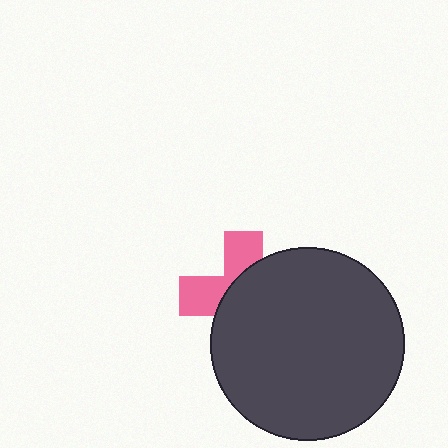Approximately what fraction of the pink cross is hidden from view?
Roughly 62% of the pink cross is hidden behind the dark gray circle.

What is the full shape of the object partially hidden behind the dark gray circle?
The partially hidden object is a pink cross.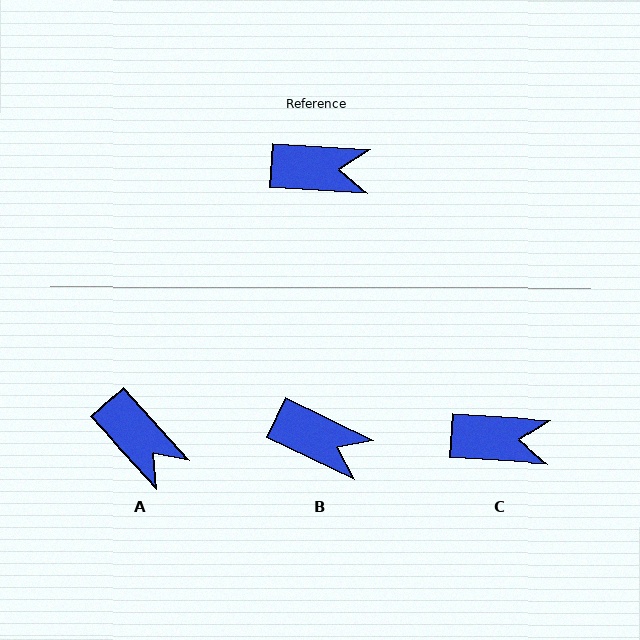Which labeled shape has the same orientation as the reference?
C.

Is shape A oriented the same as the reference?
No, it is off by about 44 degrees.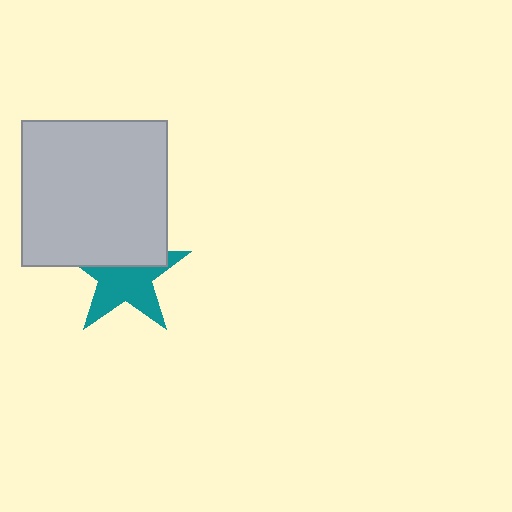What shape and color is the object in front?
The object in front is a light gray square.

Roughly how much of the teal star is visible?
About half of it is visible (roughly 58%).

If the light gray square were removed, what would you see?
You would see the complete teal star.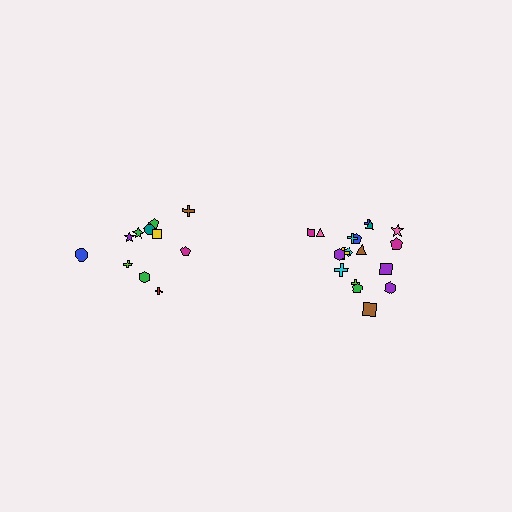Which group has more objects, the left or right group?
The right group.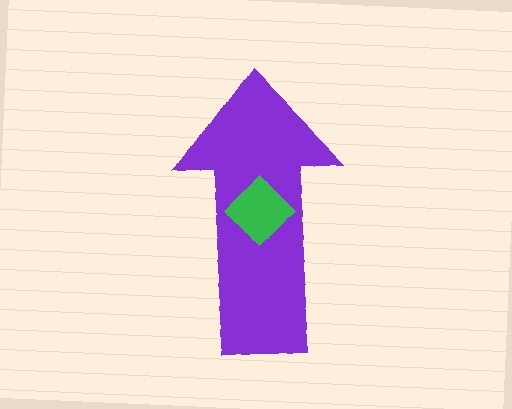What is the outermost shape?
The purple arrow.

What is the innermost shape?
The green diamond.